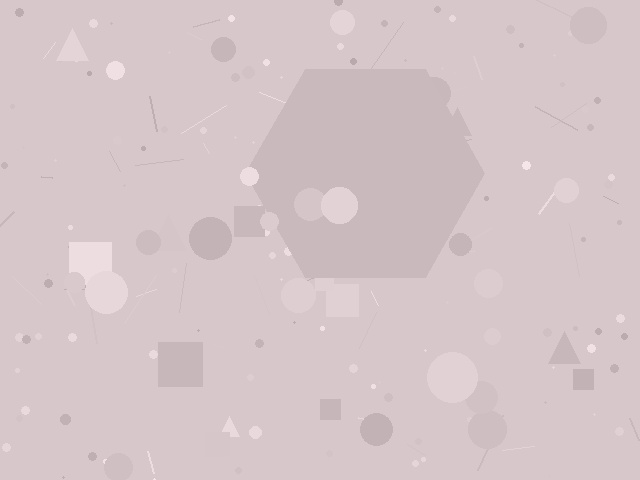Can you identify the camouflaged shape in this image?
The camouflaged shape is a hexagon.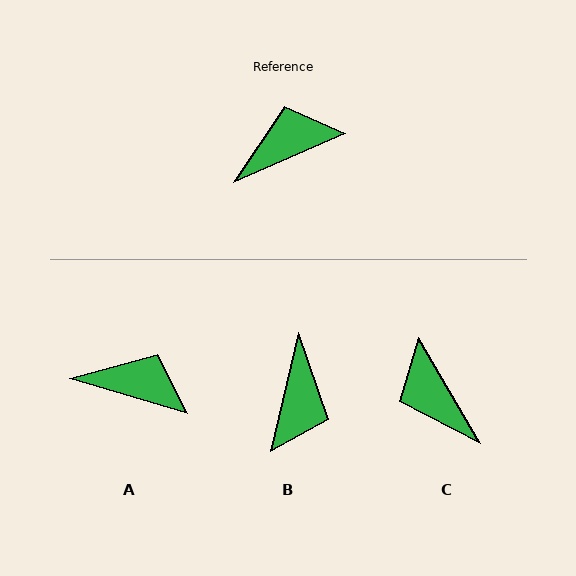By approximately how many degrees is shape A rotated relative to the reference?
Approximately 40 degrees clockwise.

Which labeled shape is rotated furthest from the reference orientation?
B, about 127 degrees away.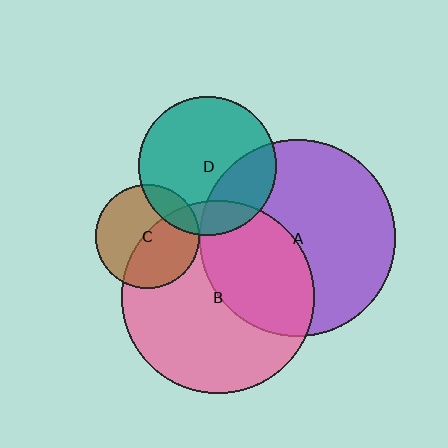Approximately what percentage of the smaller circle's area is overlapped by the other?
Approximately 30%.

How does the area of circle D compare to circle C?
Approximately 1.8 times.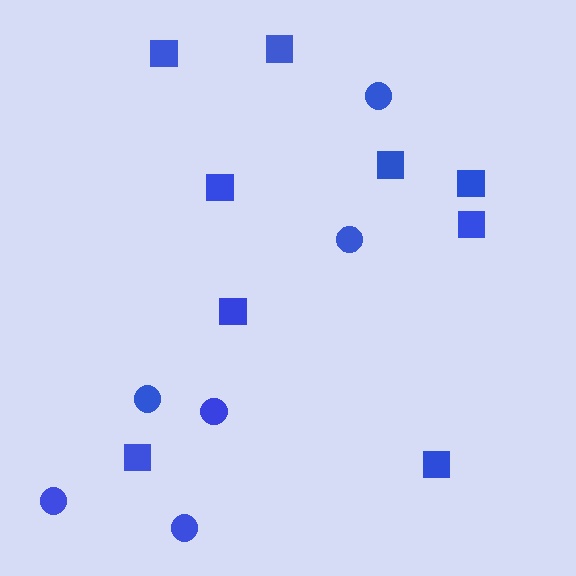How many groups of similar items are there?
There are 2 groups: one group of squares (9) and one group of circles (6).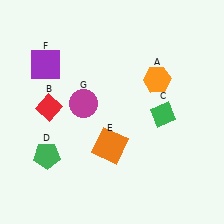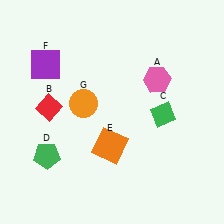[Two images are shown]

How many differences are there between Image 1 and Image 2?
There are 2 differences between the two images.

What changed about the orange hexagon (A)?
In Image 1, A is orange. In Image 2, it changed to pink.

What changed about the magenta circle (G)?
In Image 1, G is magenta. In Image 2, it changed to orange.